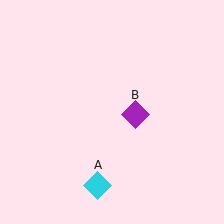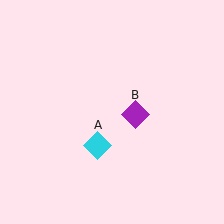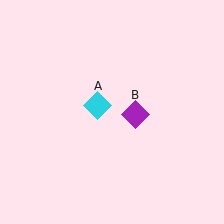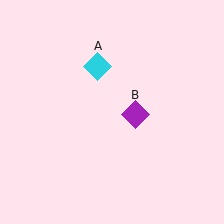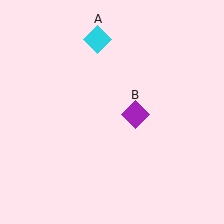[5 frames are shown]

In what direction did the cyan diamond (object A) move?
The cyan diamond (object A) moved up.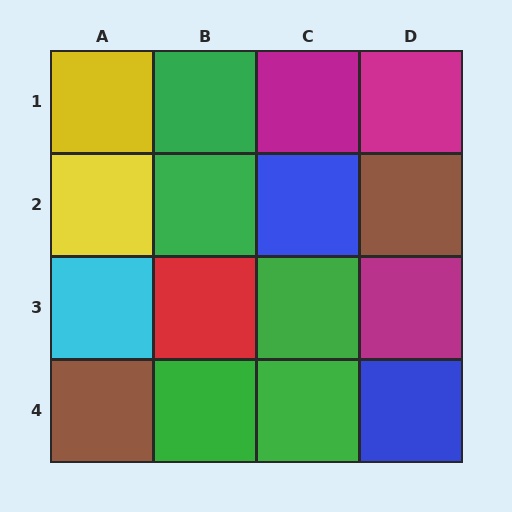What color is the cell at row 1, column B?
Green.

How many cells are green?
5 cells are green.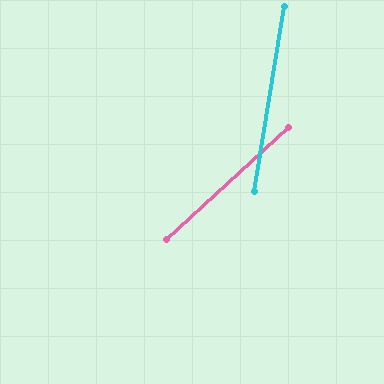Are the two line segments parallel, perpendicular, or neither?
Neither parallel nor perpendicular — they differ by about 38°.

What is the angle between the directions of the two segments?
Approximately 38 degrees.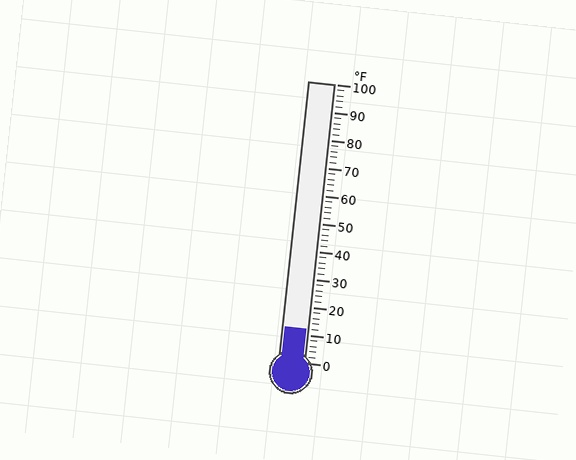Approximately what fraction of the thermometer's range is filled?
The thermometer is filled to approximately 10% of its range.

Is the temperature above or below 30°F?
The temperature is below 30°F.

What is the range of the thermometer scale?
The thermometer scale ranges from 0°F to 100°F.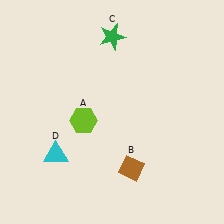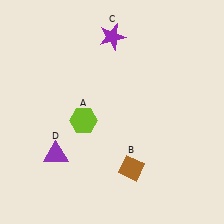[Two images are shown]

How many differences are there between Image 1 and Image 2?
There are 2 differences between the two images.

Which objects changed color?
C changed from green to purple. D changed from cyan to purple.